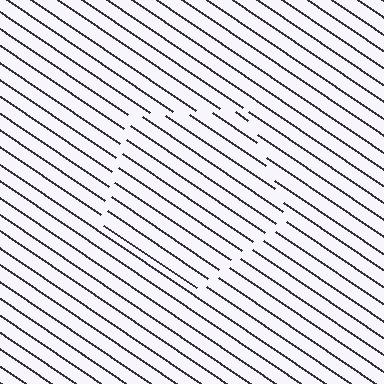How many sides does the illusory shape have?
5 sides — the line-ends trace a pentagon.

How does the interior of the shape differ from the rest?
The interior of the shape contains the same grating, shifted by half a period — the contour is defined by the phase discontinuity where line-ends from the inner and outer gratings abut.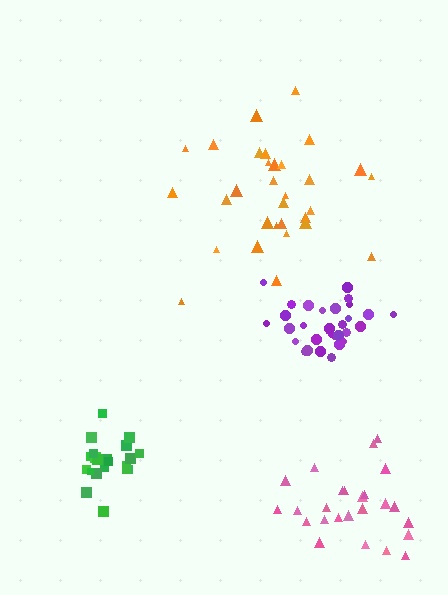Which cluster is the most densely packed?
Purple.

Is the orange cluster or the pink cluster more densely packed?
Pink.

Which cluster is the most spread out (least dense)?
Orange.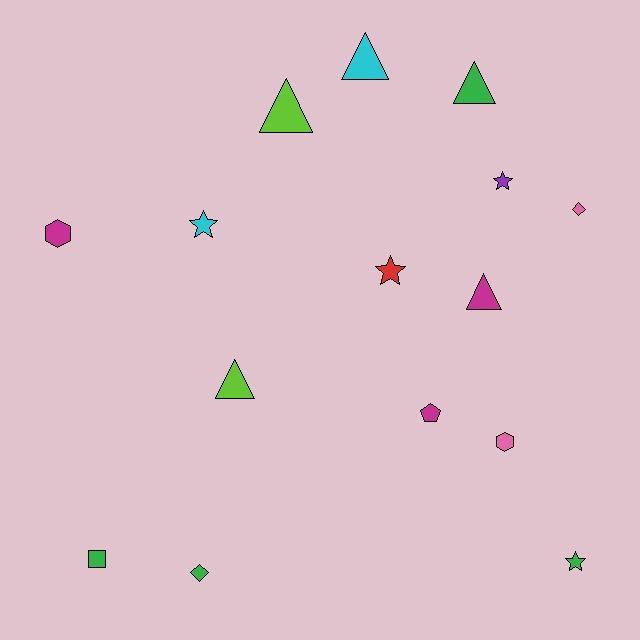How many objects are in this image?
There are 15 objects.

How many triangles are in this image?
There are 5 triangles.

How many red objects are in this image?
There is 1 red object.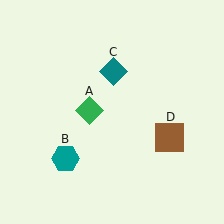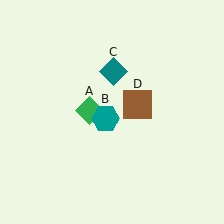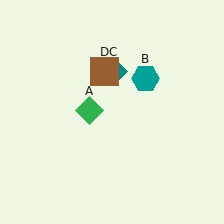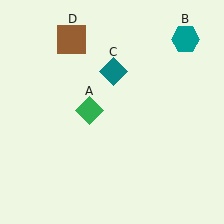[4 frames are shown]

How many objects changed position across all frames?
2 objects changed position: teal hexagon (object B), brown square (object D).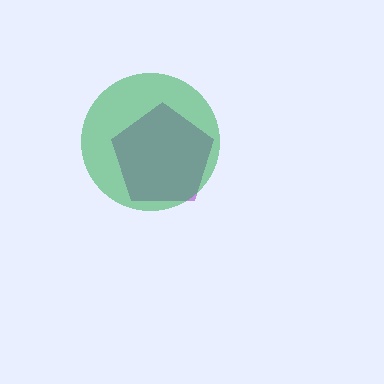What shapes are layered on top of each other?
The layered shapes are: a purple pentagon, a green circle.